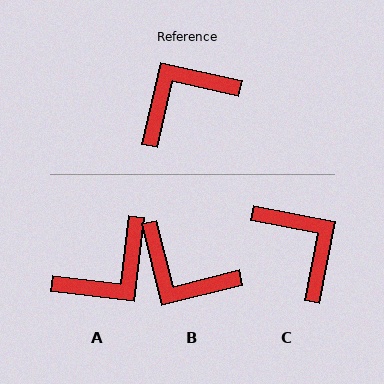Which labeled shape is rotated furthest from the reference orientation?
A, about 174 degrees away.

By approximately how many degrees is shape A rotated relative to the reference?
Approximately 174 degrees clockwise.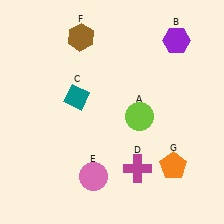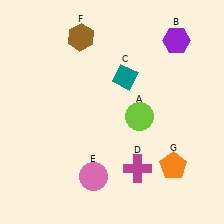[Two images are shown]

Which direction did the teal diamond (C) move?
The teal diamond (C) moved right.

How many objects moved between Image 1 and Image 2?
1 object moved between the two images.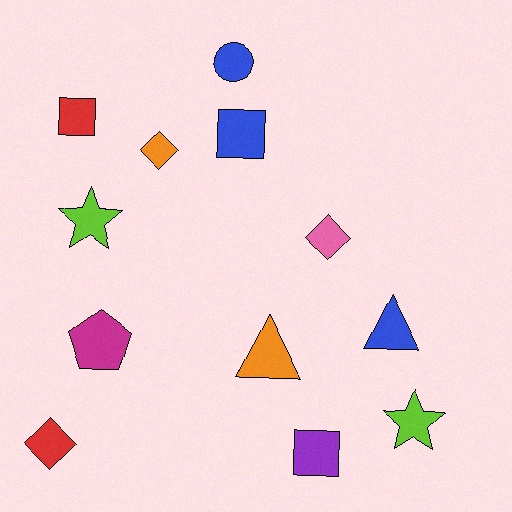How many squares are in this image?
There are 3 squares.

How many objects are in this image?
There are 12 objects.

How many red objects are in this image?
There are 2 red objects.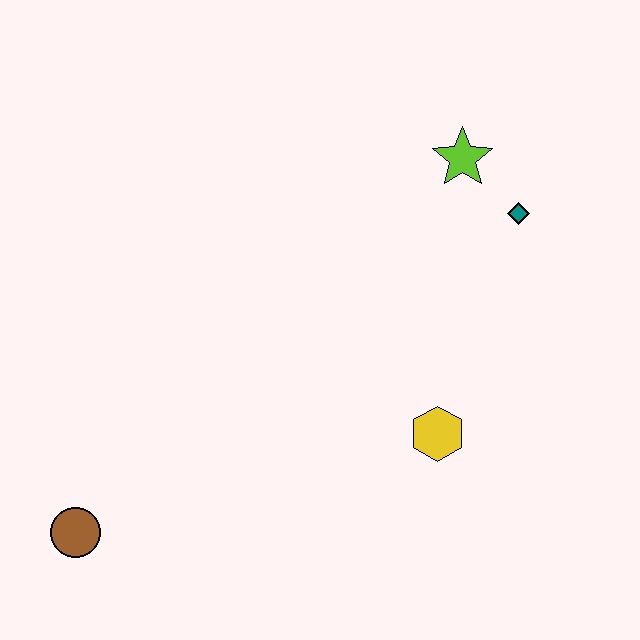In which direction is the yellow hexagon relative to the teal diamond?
The yellow hexagon is below the teal diamond.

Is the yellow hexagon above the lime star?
No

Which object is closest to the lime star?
The teal diamond is closest to the lime star.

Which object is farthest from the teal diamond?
The brown circle is farthest from the teal diamond.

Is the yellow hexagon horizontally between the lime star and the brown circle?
Yes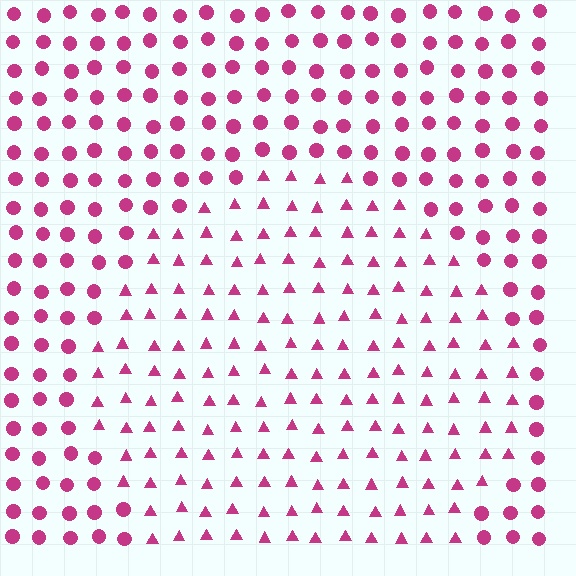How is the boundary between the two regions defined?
The boundary is defined by a change in element shape: triangles inside vs. circles outside. All elements share the same color and spacing.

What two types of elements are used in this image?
The image uses triangles inside the circle region and circles outside it.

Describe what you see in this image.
The image is filled with small magenta elements arranged in a uniform grid. A circle-shaped region contains triangles, while the surrounding area contains circles. The boundary is defined purely by the change in element shape.